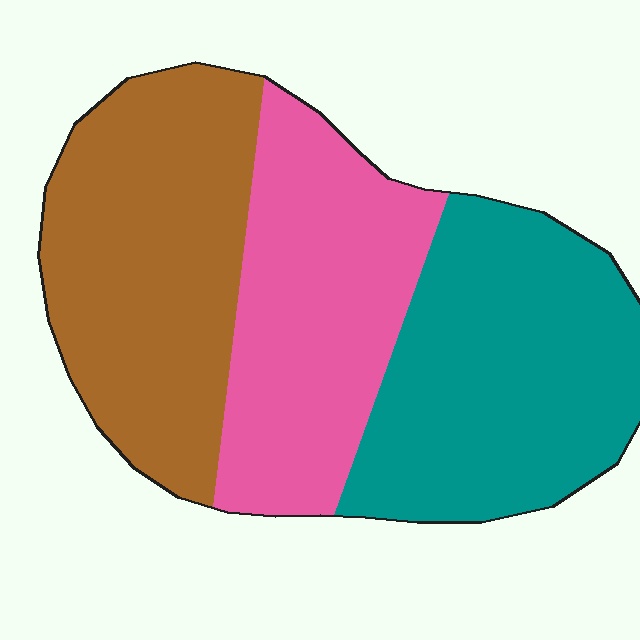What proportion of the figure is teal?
Teal takes up about one third (1/3) of the figure.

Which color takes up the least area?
Pink, at roughly 30%.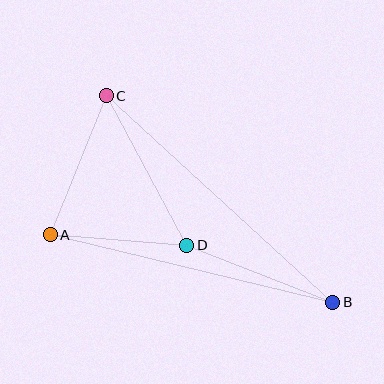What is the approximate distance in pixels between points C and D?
The distance between C and D is approximately 170 pixels.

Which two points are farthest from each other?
Points B and C are farthest from each other.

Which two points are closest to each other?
Points A and D are closest to each other.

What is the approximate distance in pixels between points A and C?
The distance between A and C is approximately 150 pixels.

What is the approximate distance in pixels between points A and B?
The distance between A and B is approximately 291 pixels.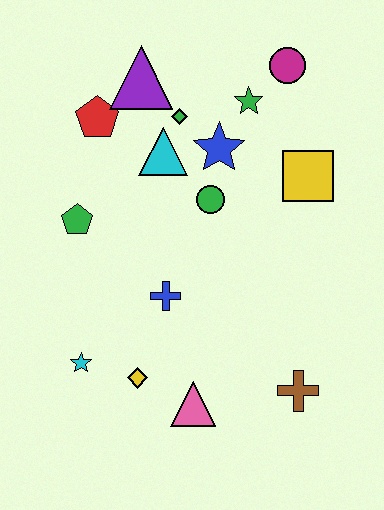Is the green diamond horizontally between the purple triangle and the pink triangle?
Yes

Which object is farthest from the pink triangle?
The magenta circle is farthest from the pink triangle.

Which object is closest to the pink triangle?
The yellow diamond is closest to the pink triangle.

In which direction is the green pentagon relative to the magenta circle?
The green pentagon is to the left of the magenta circle.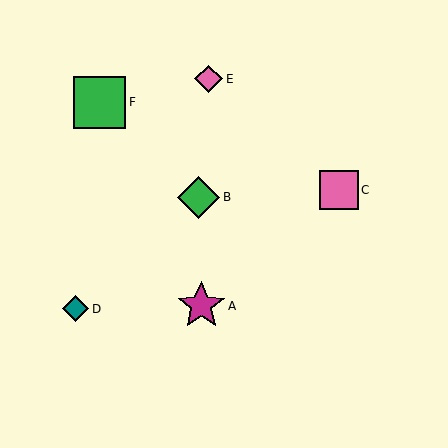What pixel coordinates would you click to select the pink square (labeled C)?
Click at (339, 190) to select the pink square C.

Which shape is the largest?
The green square (labeled F) is the largest.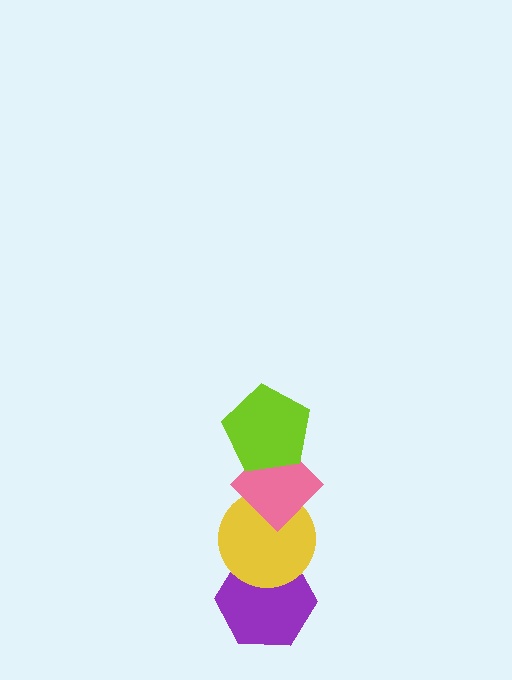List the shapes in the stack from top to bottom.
From top to bottom: the lime pentagon, the pink diamond, the yellow circle, the purple hexagon.